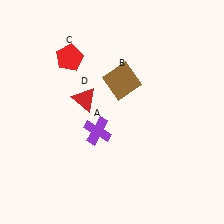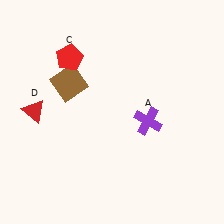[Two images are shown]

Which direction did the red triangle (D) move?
The red triangle (D) moved left.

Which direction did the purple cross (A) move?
The purple cross (A) moved right.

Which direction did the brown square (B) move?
The brown square (B) moved left.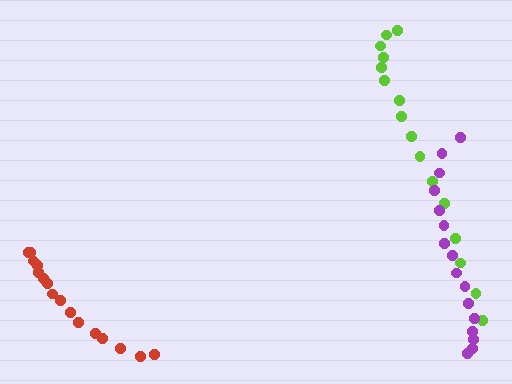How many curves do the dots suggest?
There are 3 distinct paths.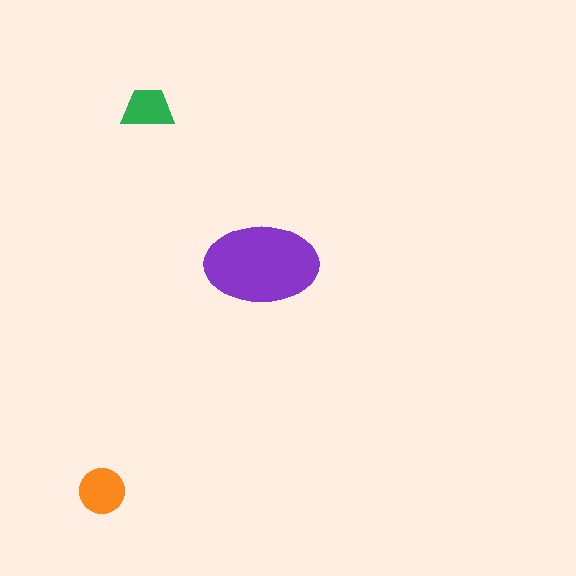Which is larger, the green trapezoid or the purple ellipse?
The purple ellipse.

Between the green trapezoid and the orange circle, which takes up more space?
The orange circle.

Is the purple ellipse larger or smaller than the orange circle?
Larger.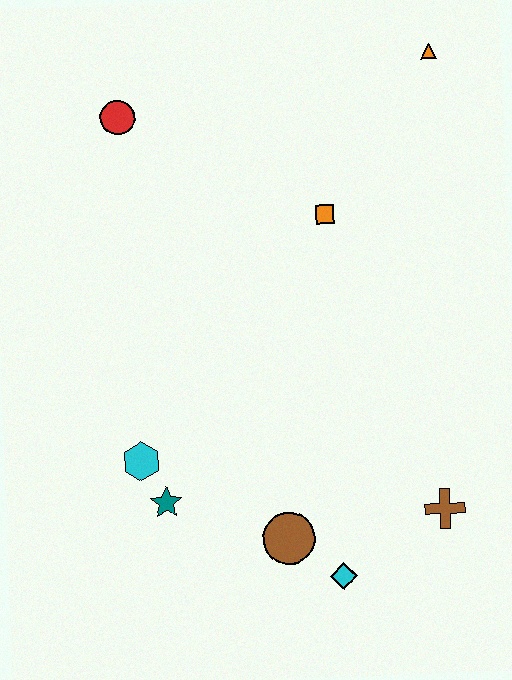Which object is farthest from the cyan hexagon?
The orange triangle is farthest from the cyan hexagon.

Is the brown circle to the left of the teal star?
No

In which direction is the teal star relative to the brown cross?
The teal star is to the left of the brown cross.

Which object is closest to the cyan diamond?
The brown circle is closest to the cyan diamond.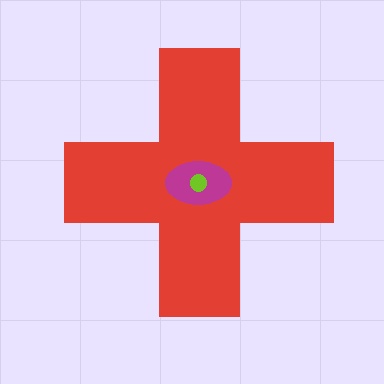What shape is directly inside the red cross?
The magenta ellipse.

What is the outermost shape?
The red cross.